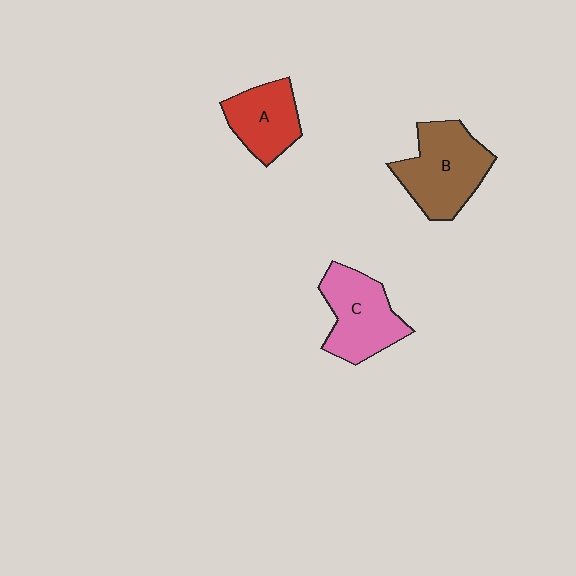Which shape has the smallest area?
Shape A (red).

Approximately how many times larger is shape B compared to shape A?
Approximately 1.4 times.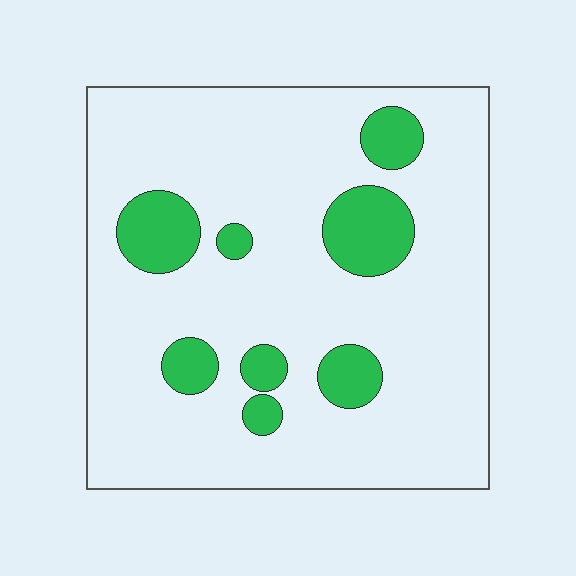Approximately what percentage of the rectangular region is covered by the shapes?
Approximately 15%.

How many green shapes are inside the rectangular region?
8.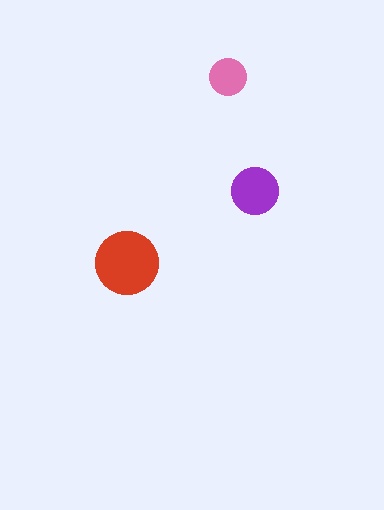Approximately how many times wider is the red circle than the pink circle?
About 1.5 times wider.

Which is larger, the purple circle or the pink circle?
The purple one.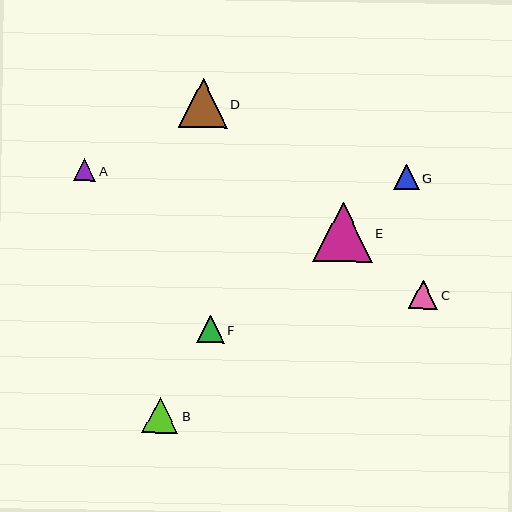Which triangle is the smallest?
Triangle A is the smallest with a size of approximately 22 pixels.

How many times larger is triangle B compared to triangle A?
Triangle B is approximately 1.6 times the size of triangle A.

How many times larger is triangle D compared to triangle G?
Triangle D is approximately 1.9 times the size of triangle G.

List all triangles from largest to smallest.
From largest to smallest: E, D, B, C, F, G, A.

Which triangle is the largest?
Triangle E is the largest with a size of approximately 59 pixels.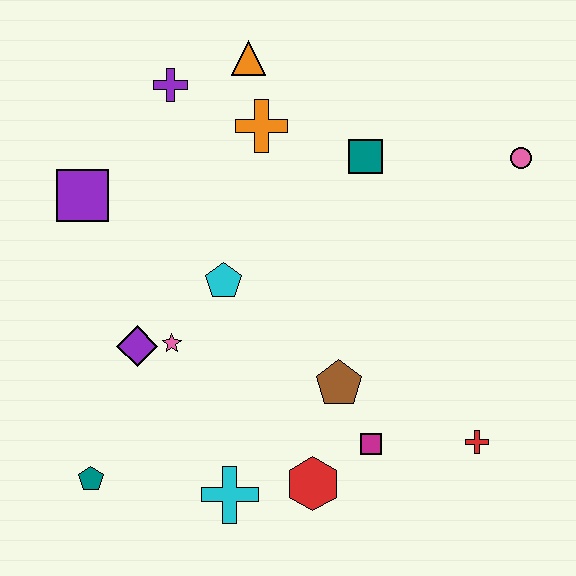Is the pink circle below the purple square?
No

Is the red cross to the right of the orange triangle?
Yes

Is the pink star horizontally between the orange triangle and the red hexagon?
No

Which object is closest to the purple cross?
The orange triangle is closest to the purple cross.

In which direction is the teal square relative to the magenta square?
The teal square is above the magenta square.